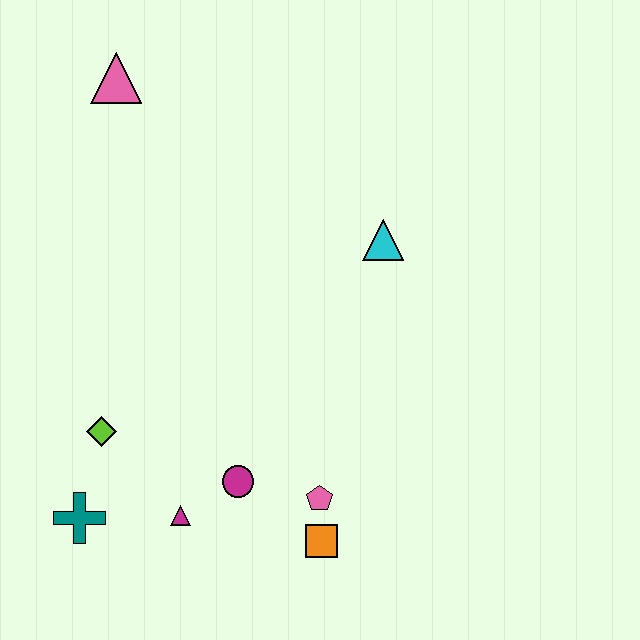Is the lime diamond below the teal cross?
No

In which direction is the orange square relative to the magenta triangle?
The orange square is to the right of the magenta triangle.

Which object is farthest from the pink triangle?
The orange square is farthest from the pink triangle.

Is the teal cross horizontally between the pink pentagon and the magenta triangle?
No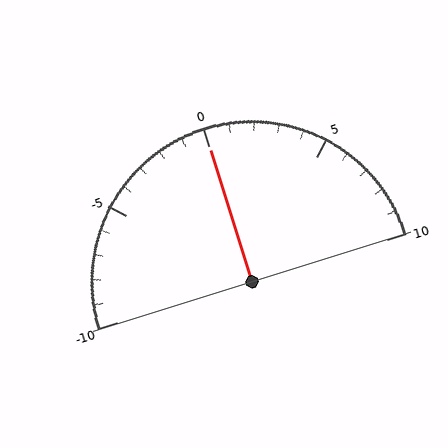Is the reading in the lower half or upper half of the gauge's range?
The reading is in the upper half of the range (-10 to 10).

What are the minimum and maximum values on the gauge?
The gauge ranges from -10 to 10.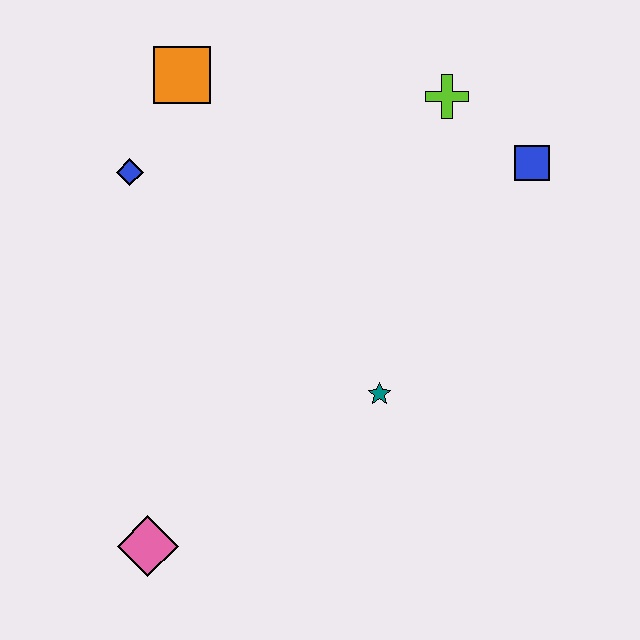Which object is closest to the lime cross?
The blue square is closest to the lime cross.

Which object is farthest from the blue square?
The pink diamond is farthest from the blue square.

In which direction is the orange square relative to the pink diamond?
The orange square is above the pink diamond.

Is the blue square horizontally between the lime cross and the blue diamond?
No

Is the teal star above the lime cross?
No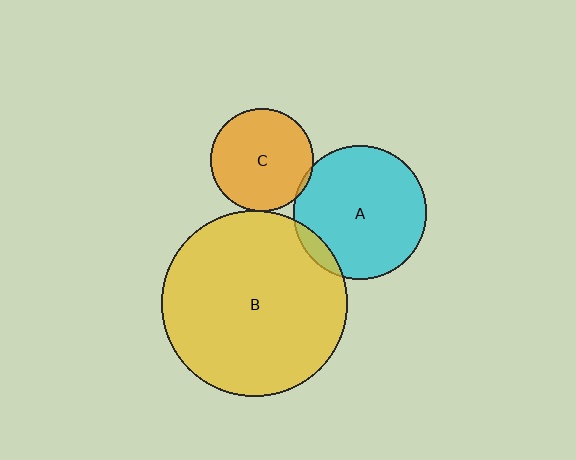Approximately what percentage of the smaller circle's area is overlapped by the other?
Approximately 5%.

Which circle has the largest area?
Circle B (yellow).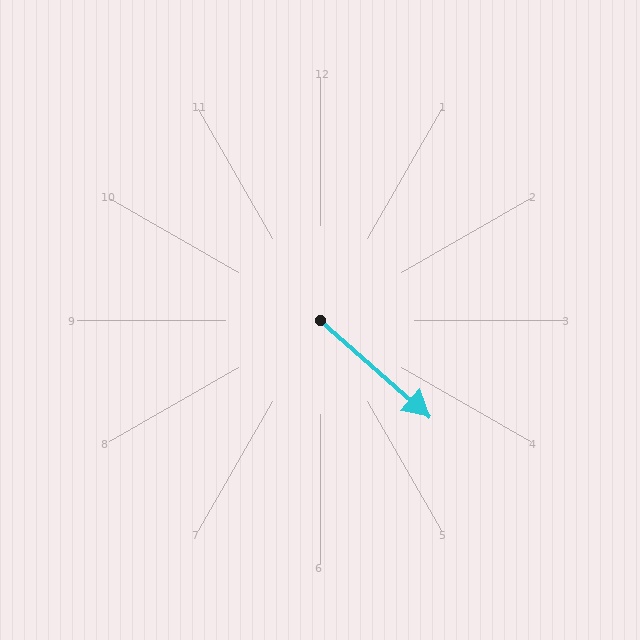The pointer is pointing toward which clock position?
Roughly 4 o'clock.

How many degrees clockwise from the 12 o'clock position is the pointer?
Approximately 131 degrees.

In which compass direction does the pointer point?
Southeast.